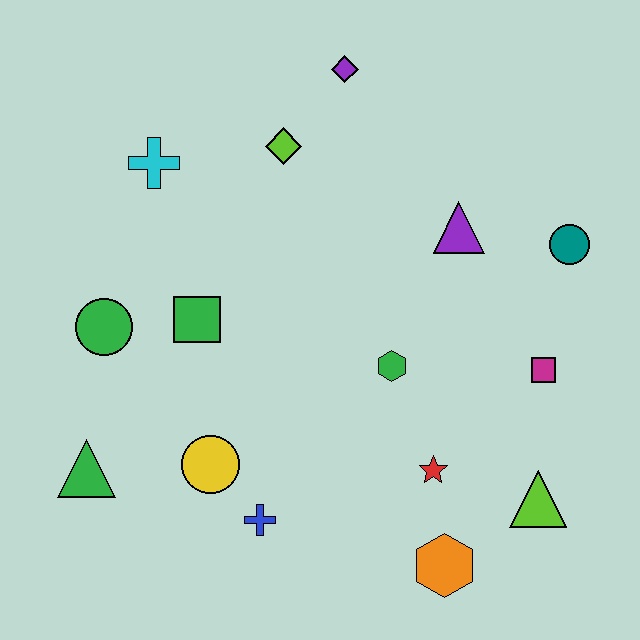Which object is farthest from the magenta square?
The green triangle is farthest from the magenta square.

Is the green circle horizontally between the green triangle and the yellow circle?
Yes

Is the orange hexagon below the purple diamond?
Yes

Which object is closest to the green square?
The green circle is closest to the green square.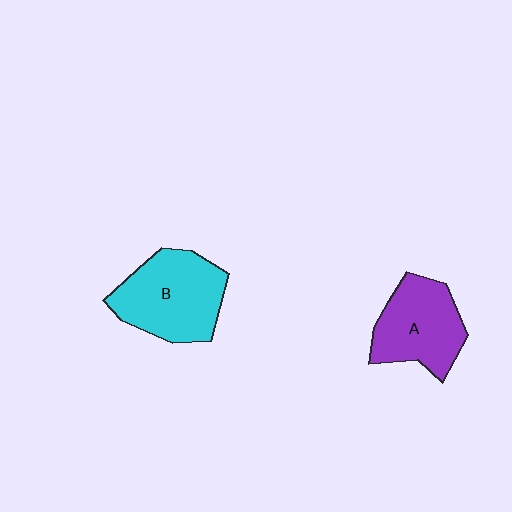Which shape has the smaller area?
Shape A (purple).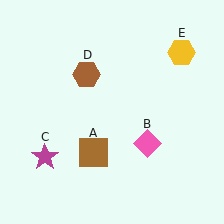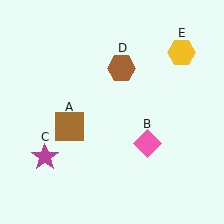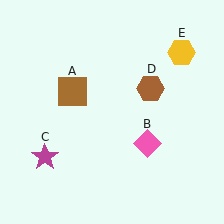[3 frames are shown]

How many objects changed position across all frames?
2 objects changed position: brown square (object A), brown hexagon (object D).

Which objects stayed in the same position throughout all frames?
Pink diamond (object B) and magenta star (object C) and yellow hexagon (object E) remained stationary.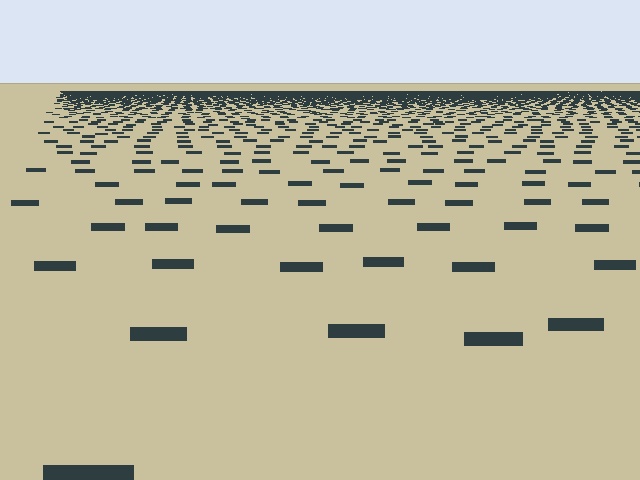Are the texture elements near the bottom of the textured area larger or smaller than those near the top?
Larger. Near the bottom, elements are closer to the viewer and appear at a bigger on-screen size.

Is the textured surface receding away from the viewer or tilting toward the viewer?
The surface is receding away from the viewer. Texture elements get smaller and denser toward the top.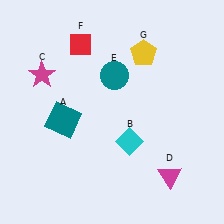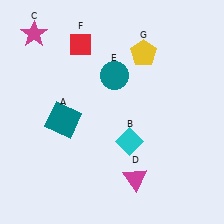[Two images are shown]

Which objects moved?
The objects that moved are: the magenta star (C), the magenta triangle (D).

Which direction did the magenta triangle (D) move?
The magenta triangle (D) moved left.